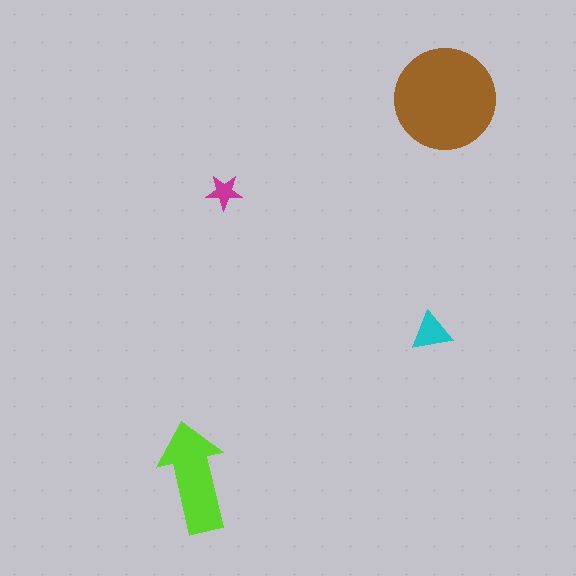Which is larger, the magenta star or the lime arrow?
The lime arrow.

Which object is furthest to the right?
The brown circle is rightmost.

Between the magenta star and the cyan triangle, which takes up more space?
The cyan triangle.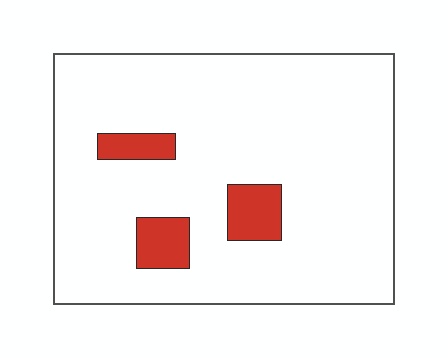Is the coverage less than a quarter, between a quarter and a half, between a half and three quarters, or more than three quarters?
Less than a quarter.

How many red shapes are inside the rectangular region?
3.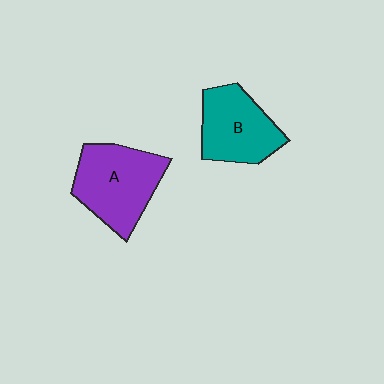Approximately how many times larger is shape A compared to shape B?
Approximately 1.2 times.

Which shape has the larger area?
Shape A (purple).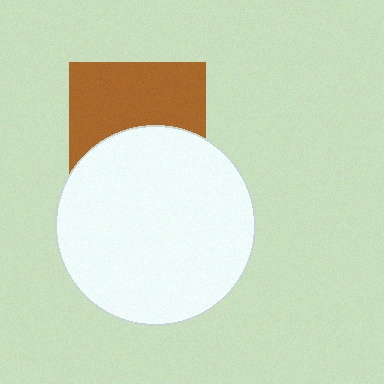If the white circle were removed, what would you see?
You would see the complete brown square.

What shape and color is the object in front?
The object in front is a white circle.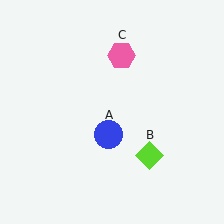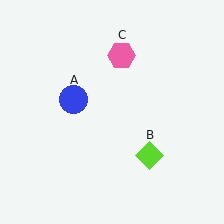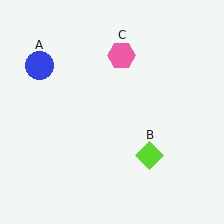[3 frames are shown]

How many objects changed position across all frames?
1 object changed position: blue circle (object A).